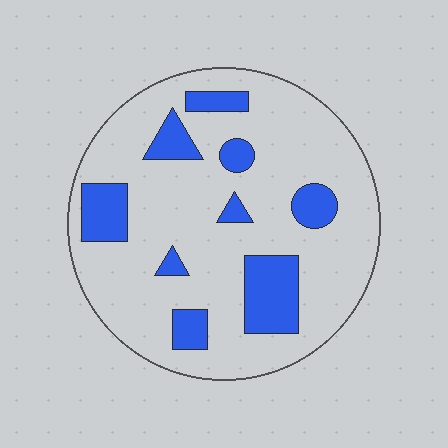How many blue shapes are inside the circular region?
9.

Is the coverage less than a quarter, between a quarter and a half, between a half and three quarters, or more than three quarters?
Less than a quarter.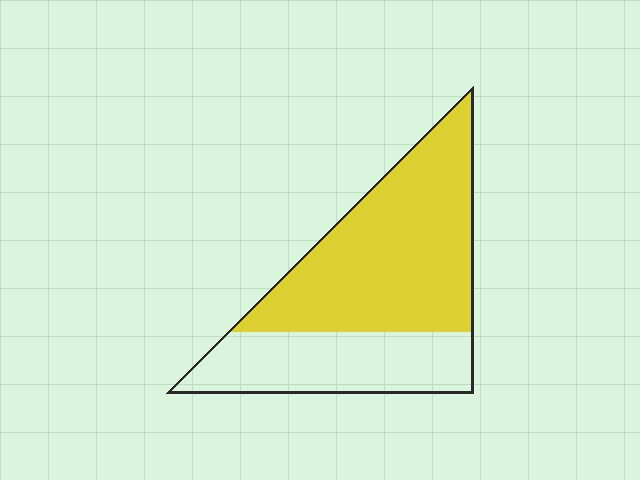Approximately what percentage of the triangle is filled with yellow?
Approximately 65%.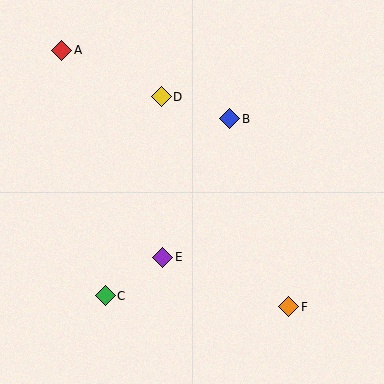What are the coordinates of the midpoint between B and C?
The midpoint between B and C is at (168, 207).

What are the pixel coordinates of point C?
Point C is at (105, 296).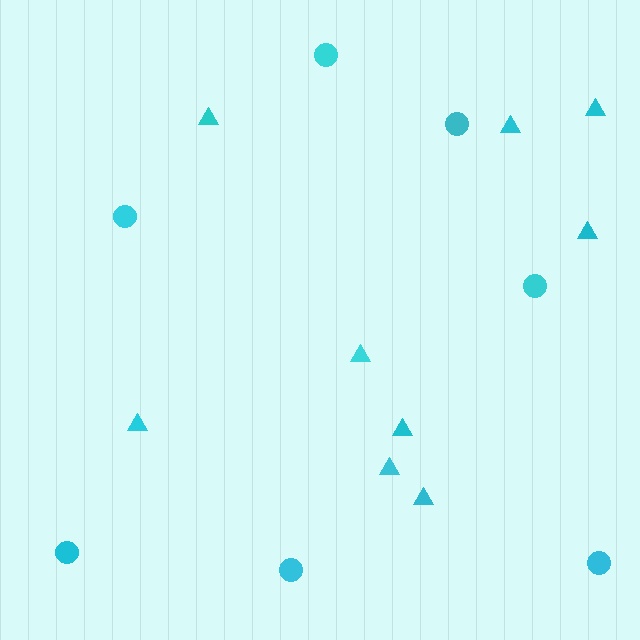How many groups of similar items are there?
There are 2 groups: one group of circles (7) and one group of triangles (9).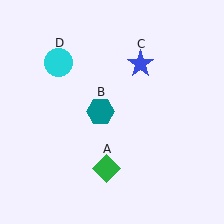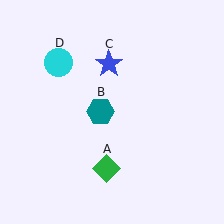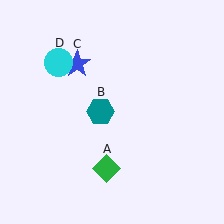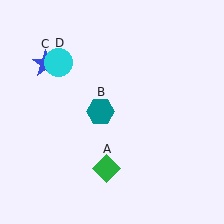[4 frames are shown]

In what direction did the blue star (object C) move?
The blue star (object C) moved left.